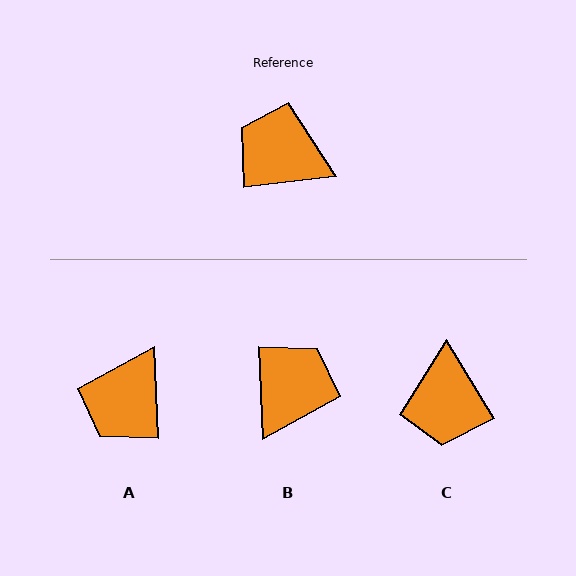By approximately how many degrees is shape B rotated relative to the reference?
Approximately 94 degrees clockwise.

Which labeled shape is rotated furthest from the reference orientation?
C, about 115 degrees away.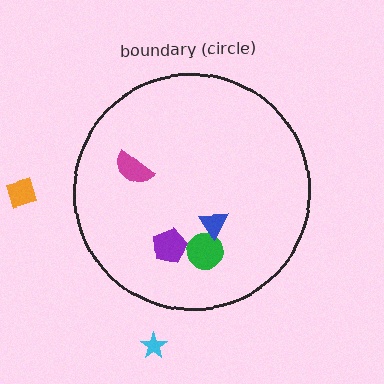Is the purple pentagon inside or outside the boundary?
Inside.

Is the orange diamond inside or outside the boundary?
Outside.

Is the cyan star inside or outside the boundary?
Outside.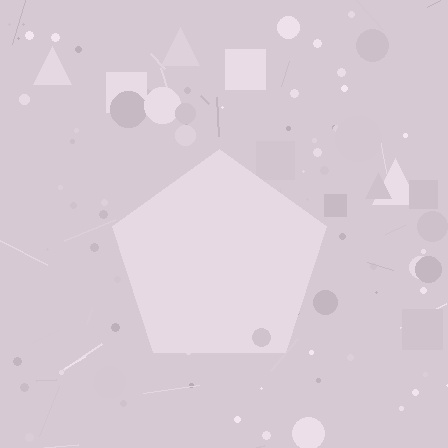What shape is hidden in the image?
A pentagon is hidden in the image.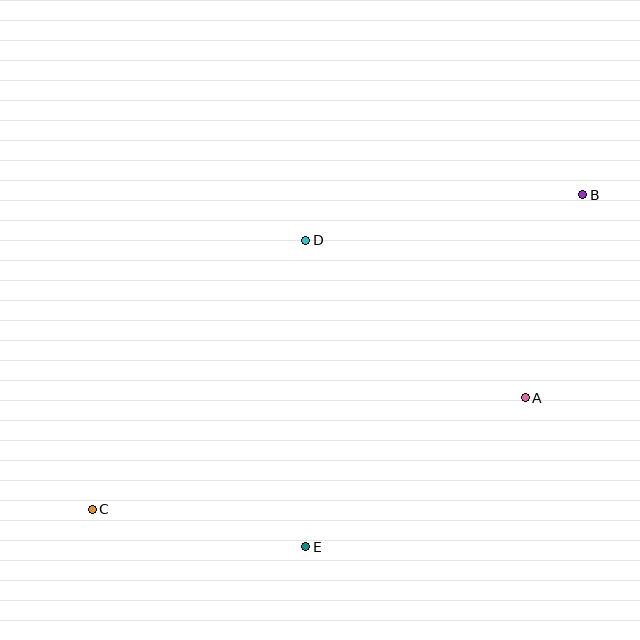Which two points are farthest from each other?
Points B and C are farthest from each other.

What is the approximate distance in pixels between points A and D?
The distance between A and D is approximately 270 pixels.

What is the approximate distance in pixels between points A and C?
The distance between A and C is approximately 447 pixels.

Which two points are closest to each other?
Points A and B are closest to each other.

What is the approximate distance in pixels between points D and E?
The distance between D and E is approximately 307 pixels.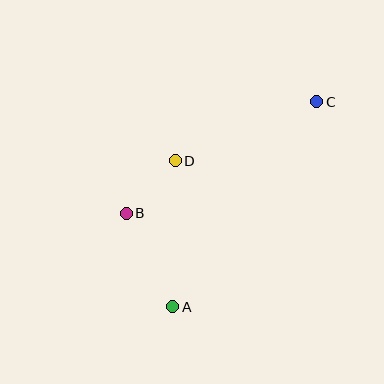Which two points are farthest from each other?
Points A and C are farthest from each other.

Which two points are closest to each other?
Points B and D are closest to each other.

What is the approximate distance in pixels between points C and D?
The distance between C and D is approximately 153 pixels.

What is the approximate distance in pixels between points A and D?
The distance between A and D is approximately 146 pixels.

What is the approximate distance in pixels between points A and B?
The distance between A and B is approximately 105 pixels.